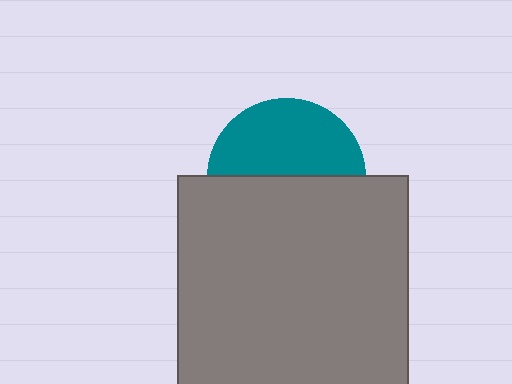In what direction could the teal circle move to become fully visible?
The teal circle could move up. That would shift it out from behind the gray square entirely.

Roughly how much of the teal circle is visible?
About half of it is visible (roughly 48%).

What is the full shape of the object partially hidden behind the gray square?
The partially hidden object is a teal circle.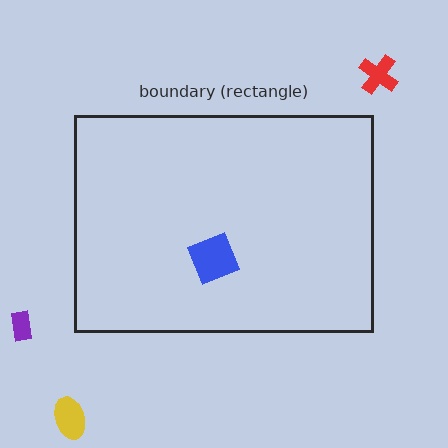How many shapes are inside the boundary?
1 inside, 3 outside.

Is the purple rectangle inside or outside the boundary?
Outside.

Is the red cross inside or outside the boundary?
Outside.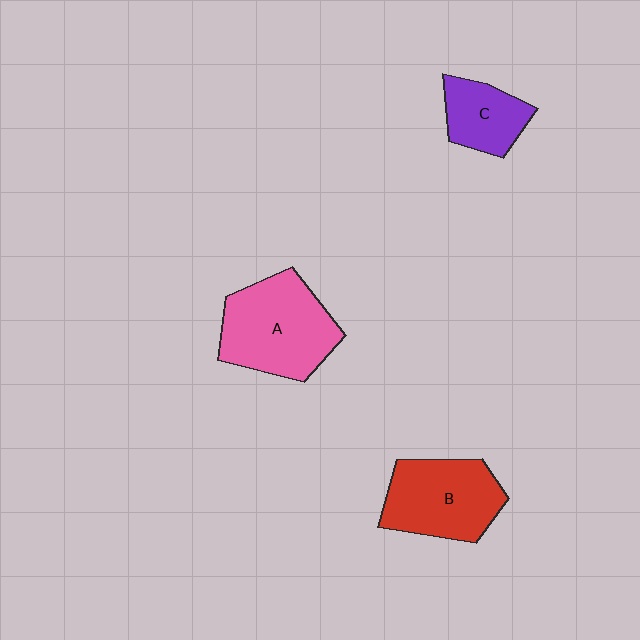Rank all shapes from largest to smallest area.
From largest to smallest: A (pink), B (red), C (purple).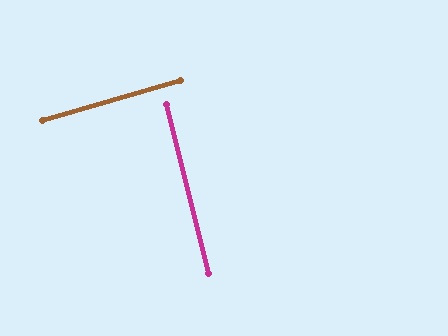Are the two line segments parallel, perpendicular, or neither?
Perpendicular — they meet at approximately 88°.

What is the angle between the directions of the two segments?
Approximately 88 degrees.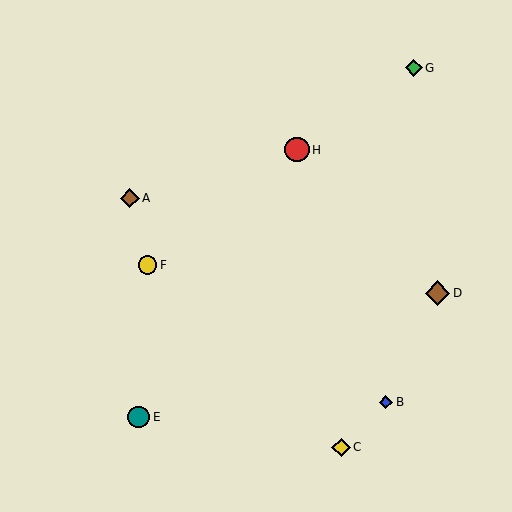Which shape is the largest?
The brown diamond (labeled D) is the largest.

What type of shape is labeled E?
Shape E is a teal circle.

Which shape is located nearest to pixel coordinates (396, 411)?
The blue diamond (labeled B) at (386, 402) is nearest to that location.